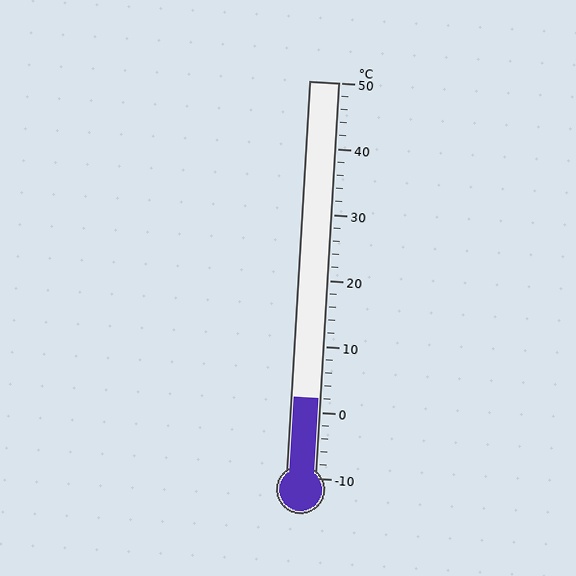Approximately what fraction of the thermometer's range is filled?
The thermometer is filled to approximately 20% of its range.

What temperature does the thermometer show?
The thermometer shows approximately 2°C.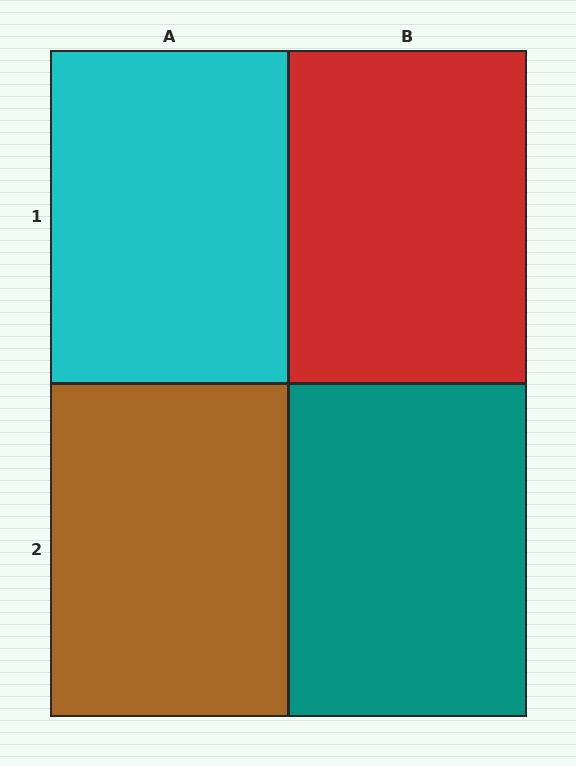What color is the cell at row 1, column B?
Red.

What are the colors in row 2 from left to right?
Brown, teal.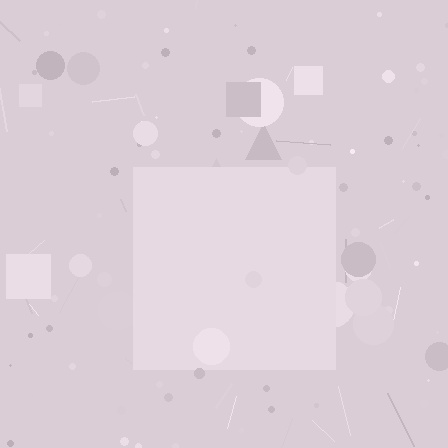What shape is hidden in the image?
A square is hidden in the image.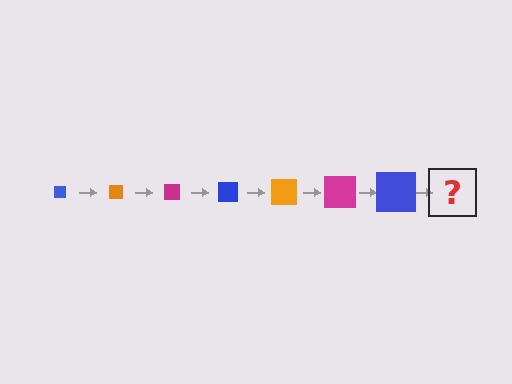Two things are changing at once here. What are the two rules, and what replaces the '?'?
The two rules are that the square grows larger each step and the color cycles through blue, orange, and magenta. The '?' should be an orange square, larger than the previous one.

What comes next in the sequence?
The next element should be an orange square, larger than the previous one.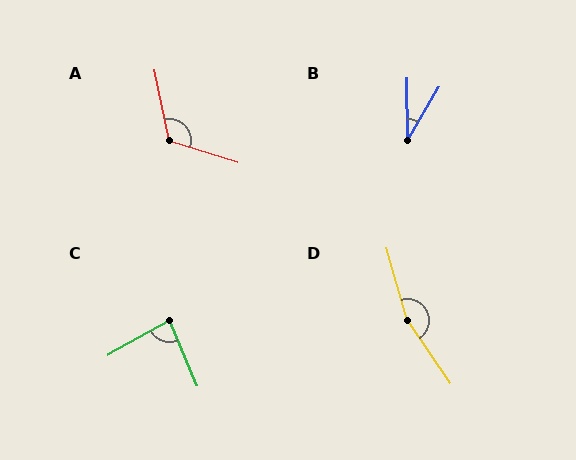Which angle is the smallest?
B, at approximately 31 degrees.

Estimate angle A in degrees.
Approximately 119 degrees.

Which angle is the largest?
D, at approximately 161 degrees.